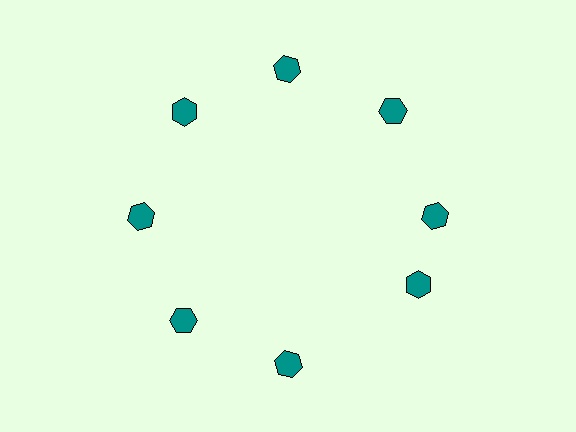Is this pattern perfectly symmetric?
No. The 8 teal hexagons are arranged in a ring, but one element near the 4 o'clock position is rotated out of alignment along the ring, breaking the 8-fold rotational symmetry.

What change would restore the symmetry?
The symmetry would be restored by rotating it back into even spacing with its neighbors so that all 8 hexagons sit at equal angles and equal distance from the center.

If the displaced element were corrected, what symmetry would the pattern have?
It would have 8-fold rotational symmetry — the pattern would map onto itself every 45 degrees.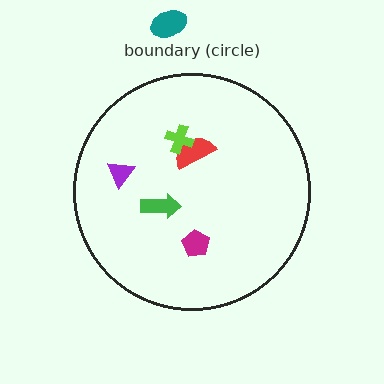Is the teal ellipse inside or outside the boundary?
Outside.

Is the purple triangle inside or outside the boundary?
Inside.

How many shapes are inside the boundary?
5 inside, 1 outside.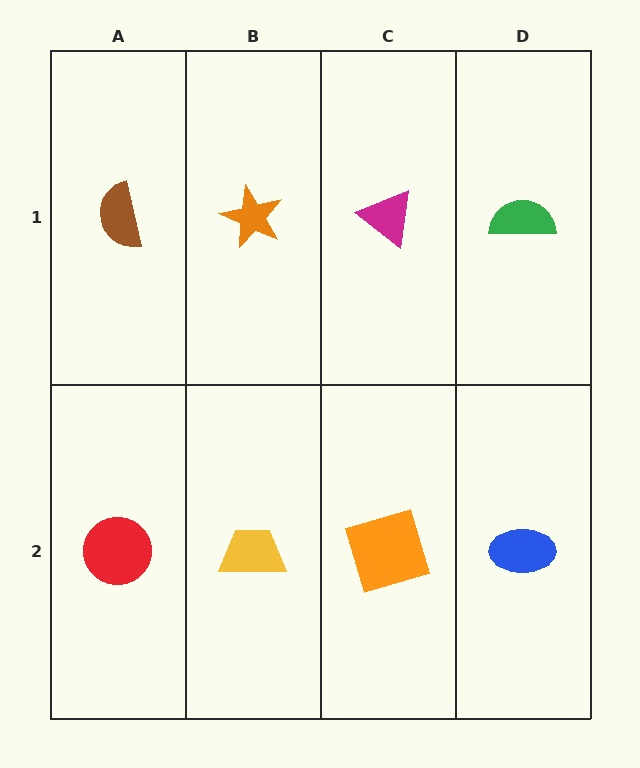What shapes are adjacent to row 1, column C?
An orange square (row 2, column C), an orange star (row 1, column B), a green semicircle (row 1, column D).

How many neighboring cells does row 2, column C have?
3.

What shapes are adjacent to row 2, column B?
An orange star (row 1, column B), a red circle (row 2, column A), an orange square (row 2, column C).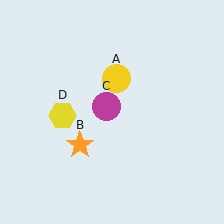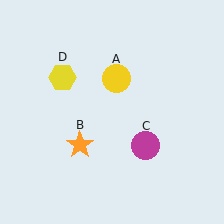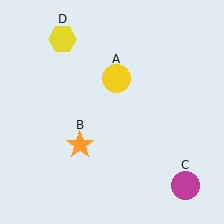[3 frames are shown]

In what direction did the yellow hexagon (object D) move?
The yellow hexagon (object D) moved up.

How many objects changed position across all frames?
2 objects changed position: magenta circle (object C), yellow hexagon (object D).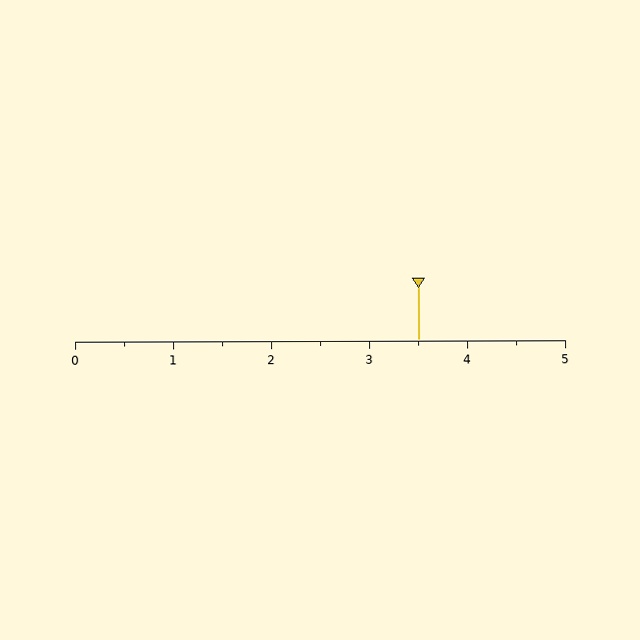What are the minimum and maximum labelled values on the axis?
The axis runs from 0 to 5.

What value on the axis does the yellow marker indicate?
The marker indicates approximately 3.5.